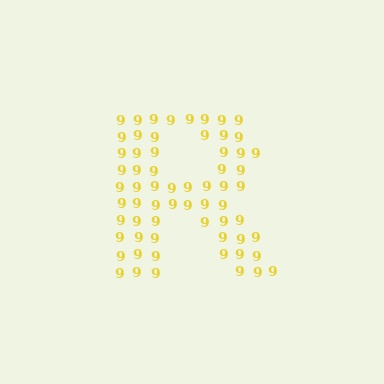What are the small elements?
The small elements are digit 9's.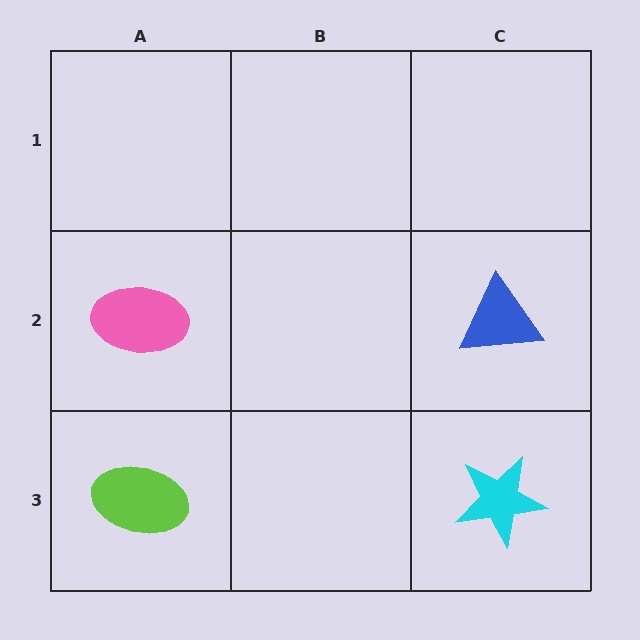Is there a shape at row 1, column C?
No, that cell is empty.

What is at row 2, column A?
A pink ellipse.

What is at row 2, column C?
A blue triangle.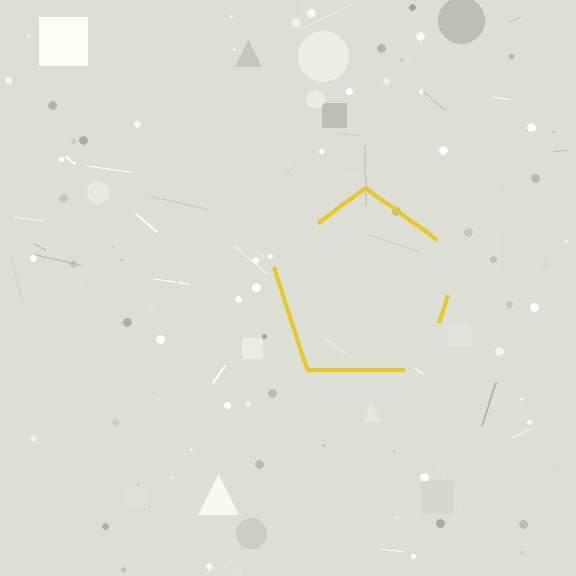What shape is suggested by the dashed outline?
The dashed outline suggests a pentagon.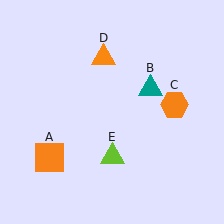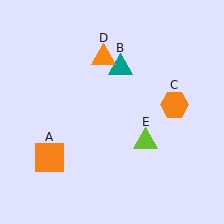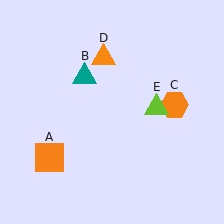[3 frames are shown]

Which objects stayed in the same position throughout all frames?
Orange square (object A) and orange hexagon (object C) and orange triangle (object D) remained stationary.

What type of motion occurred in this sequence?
The teal triangle (object B), lime triangle (object E) rotated counterclockwise around the center of the scene.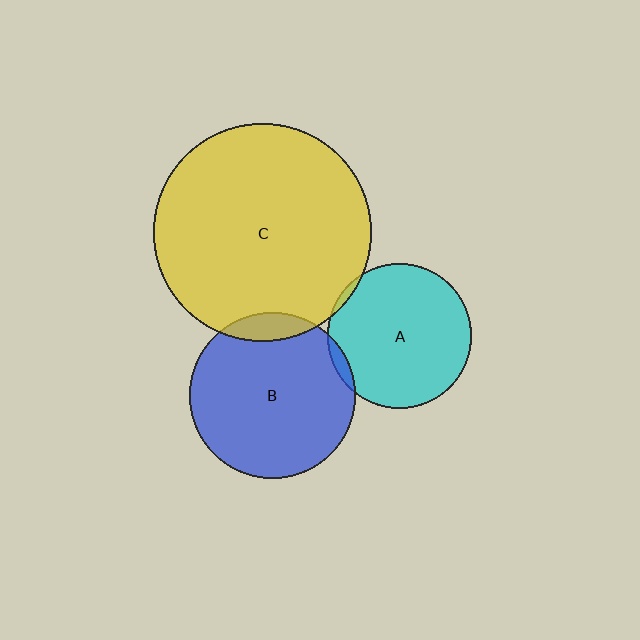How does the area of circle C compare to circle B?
Approximately 1.7 times.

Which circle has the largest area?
Circle C (yellow).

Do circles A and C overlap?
Yes.